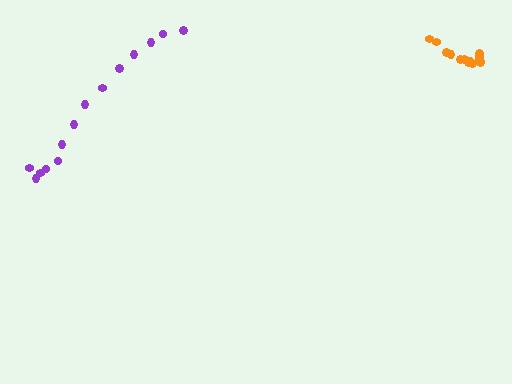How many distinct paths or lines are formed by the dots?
There are 2 distinct paths.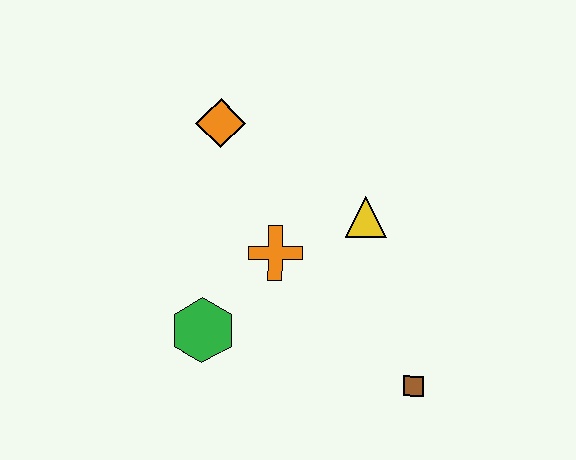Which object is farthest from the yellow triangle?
The green hexagon is farthest from the yellow triangle.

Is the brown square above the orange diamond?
No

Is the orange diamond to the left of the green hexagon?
No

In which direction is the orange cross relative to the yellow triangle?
The orange cross is to the left of the yellow triangle.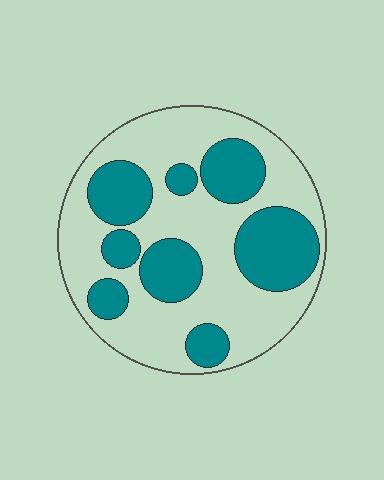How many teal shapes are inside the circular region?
8.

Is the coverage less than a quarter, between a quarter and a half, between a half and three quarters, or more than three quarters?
Between a quarter and a half.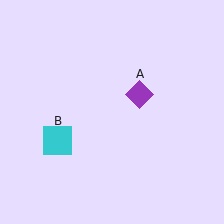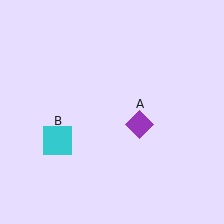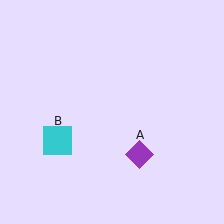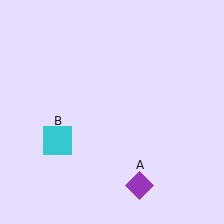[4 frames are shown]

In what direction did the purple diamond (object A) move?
The purple diamond (object A) moved down.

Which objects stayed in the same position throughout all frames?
Cyan square (object B) remained stationary.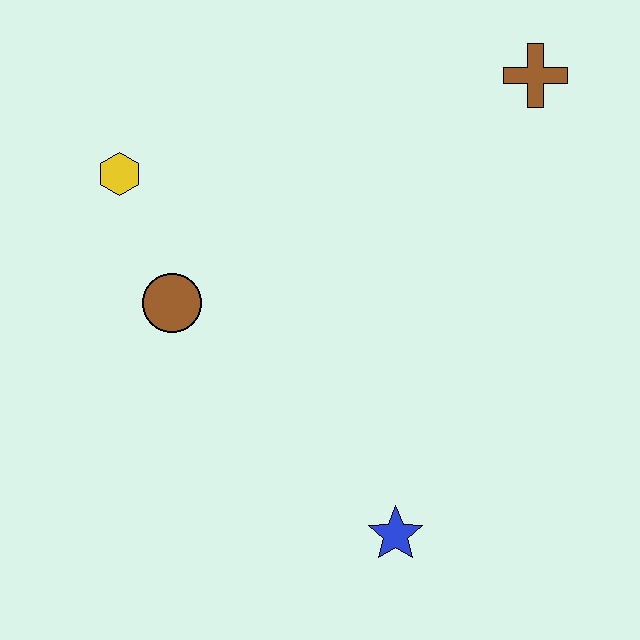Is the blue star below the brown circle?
Yes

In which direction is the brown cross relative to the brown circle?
The brown cross is to the right of the brown circle.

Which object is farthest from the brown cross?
The blue star is farthest from the brown cross.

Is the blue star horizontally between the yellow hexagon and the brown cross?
Yes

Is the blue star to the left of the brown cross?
Yes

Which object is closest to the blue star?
The brown circle is closest to the blue star.